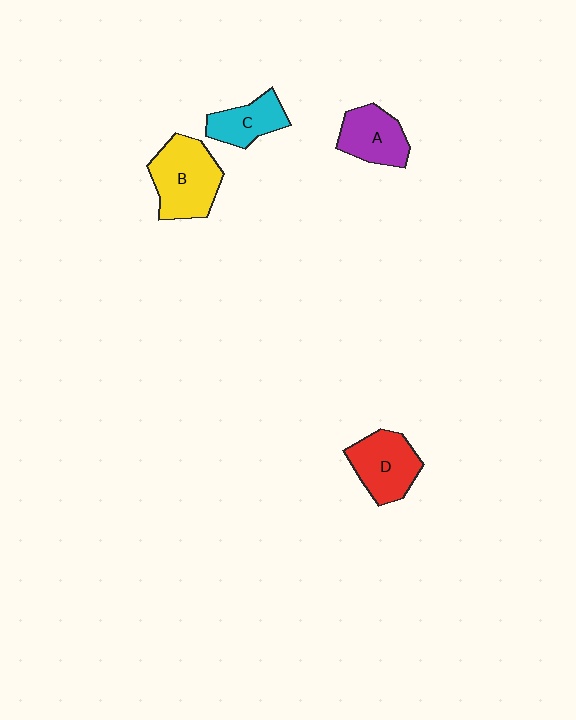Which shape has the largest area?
Shape B (yellow).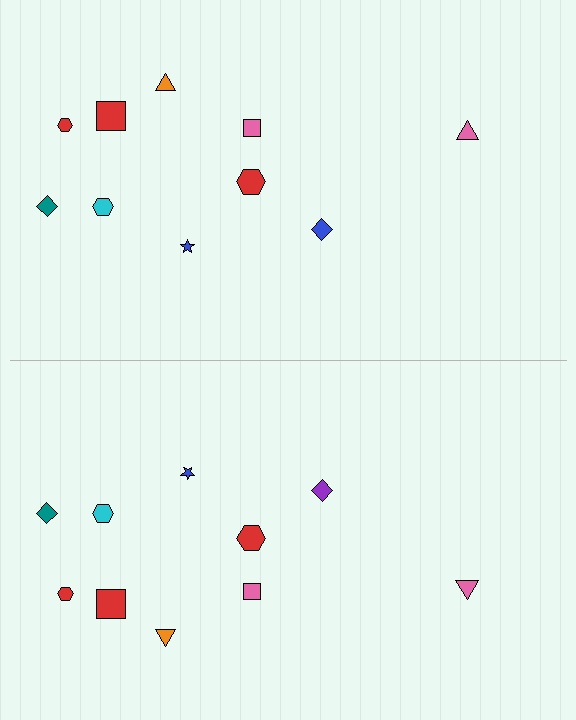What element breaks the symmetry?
The purple diamond on the bottom side breaks the symmetry — its mirror counterpart is blue.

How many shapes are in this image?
There are 20 shapes in this image.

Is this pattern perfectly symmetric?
No, the pattern is not perfectly symmetric. The purple diamond on the bottom side breaks the symmetry — its mirror counterpart is blue.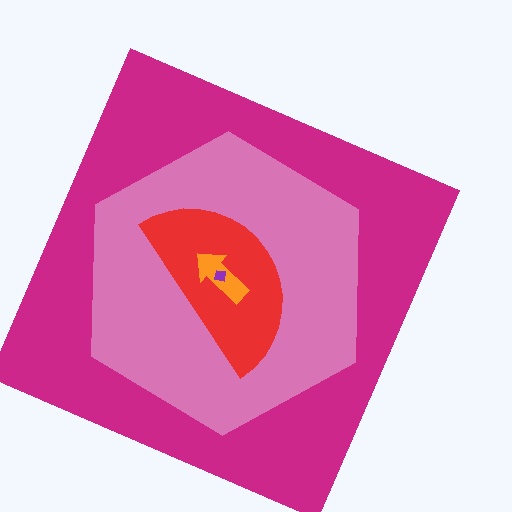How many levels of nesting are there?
5.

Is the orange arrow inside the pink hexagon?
Yes.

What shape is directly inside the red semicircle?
The orange arrow.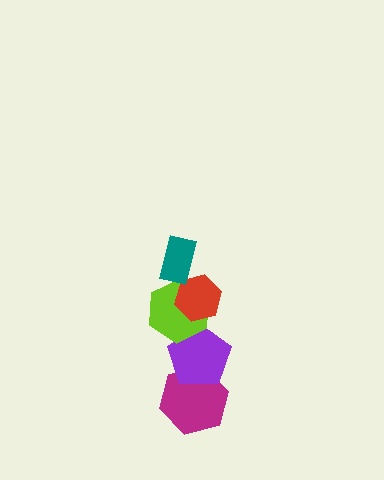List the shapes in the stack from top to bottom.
From top to bottom: the teal rectangle, the red hexagon, the lime hexagon, the purple pentagon, the magenta hexagon.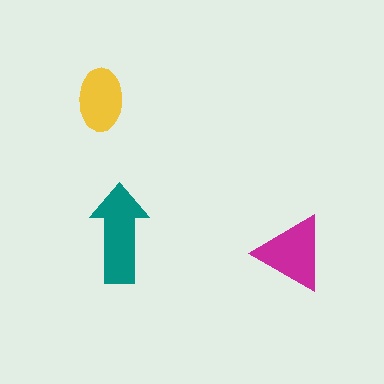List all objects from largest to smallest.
The teal arrow, the magenta triangle, the yellow ellipse.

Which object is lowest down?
The magenta triangle is bottommost.